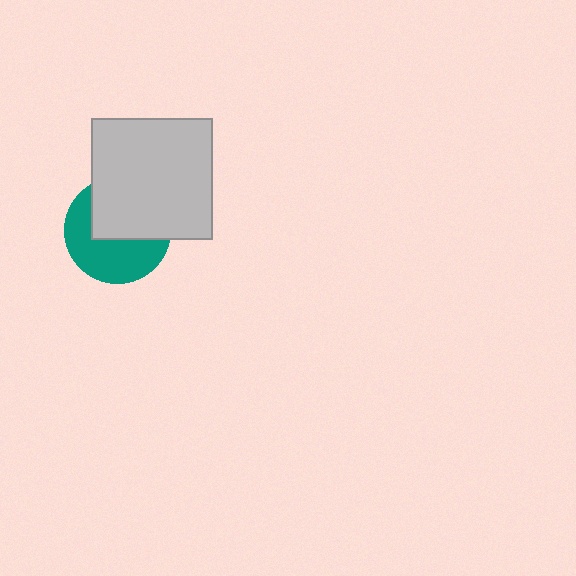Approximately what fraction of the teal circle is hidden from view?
Roughly 48% of the teal circle is hidden behind the light gray square.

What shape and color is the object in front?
The object in front is a light gray square.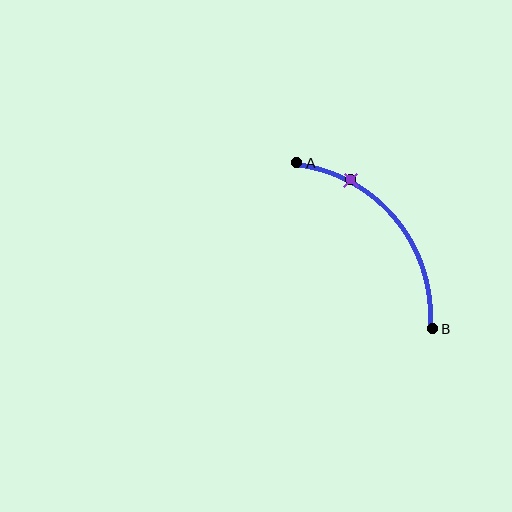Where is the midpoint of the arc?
The arc midpoint is the point on the curve farthest from the straight line joining A and B. It sits above and to the right of that line.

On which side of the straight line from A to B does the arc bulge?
The arc bulges above and to the right of the straight line connecting A and B.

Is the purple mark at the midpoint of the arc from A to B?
No. The purple mark lies on the arc but is closer to endpoint A. The arc midpoint would be at the point on the curve equidistant along the arc from both A and B.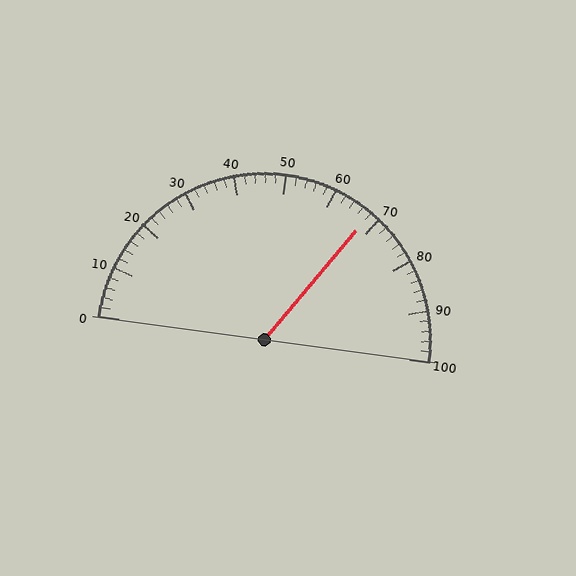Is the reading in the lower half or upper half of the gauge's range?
The reading is in the upper half of the range (0 to 100).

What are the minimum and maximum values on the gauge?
The gauge ranges from 0 to 100.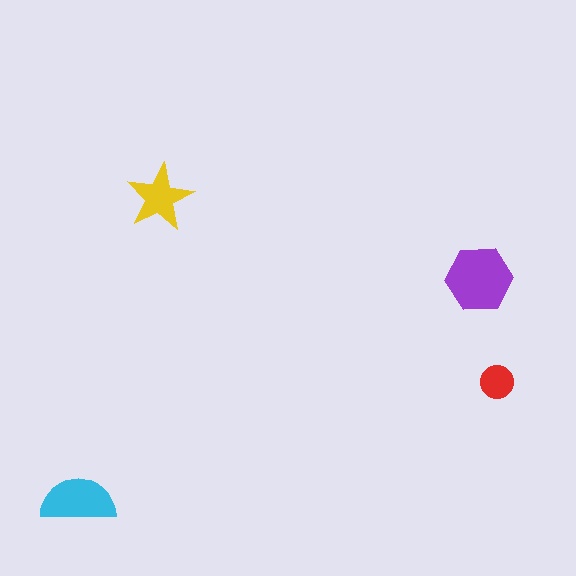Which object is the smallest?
The red circle.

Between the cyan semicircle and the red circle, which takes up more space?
The cyan semicircle.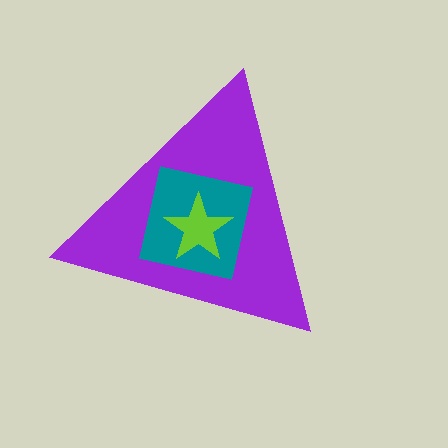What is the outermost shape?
The purple triangle.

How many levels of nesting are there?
3.